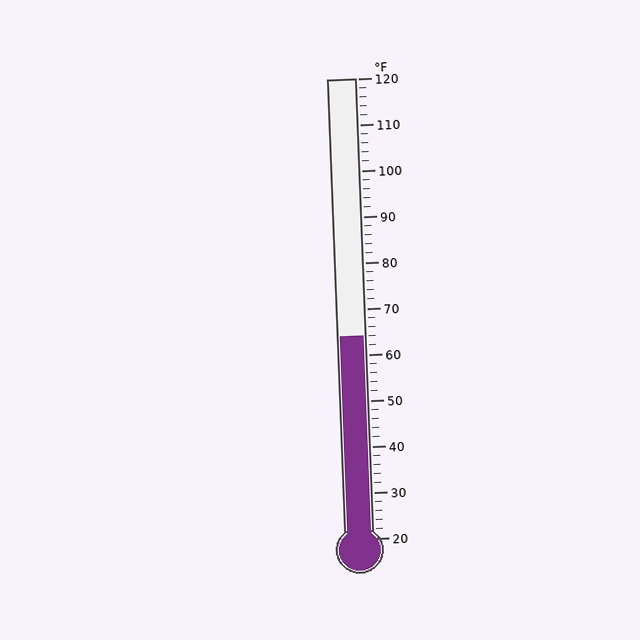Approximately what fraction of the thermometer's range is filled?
The thermometer is filled to approximately 45% of its range.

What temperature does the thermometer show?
The thermometer shows approximately 64°F.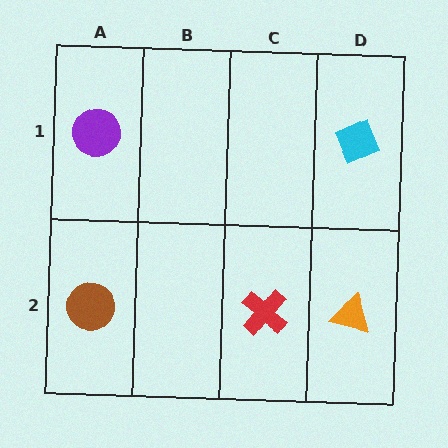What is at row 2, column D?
An orange triangle.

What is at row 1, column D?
A cyan diamond.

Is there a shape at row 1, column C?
No, that cell is empty.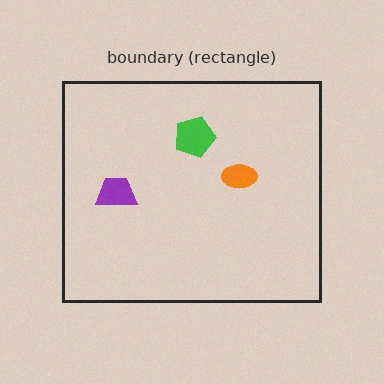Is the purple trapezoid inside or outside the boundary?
Inside.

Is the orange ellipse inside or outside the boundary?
Inside.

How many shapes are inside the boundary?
3 inside, 0 outside.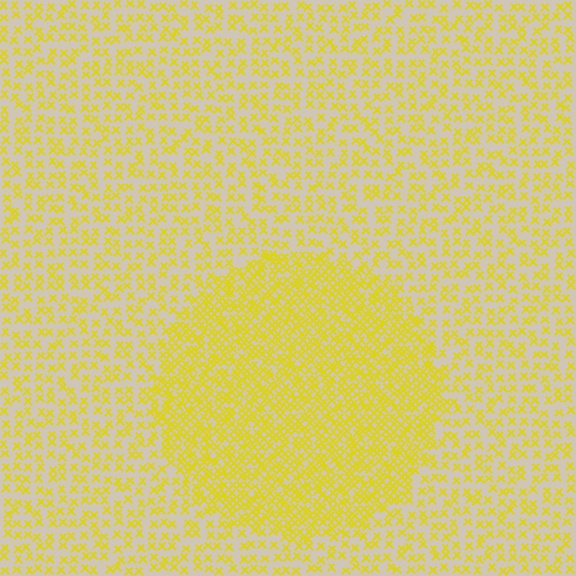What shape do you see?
I see a circle.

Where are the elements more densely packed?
The elements are more densely packed inside the circle boundary.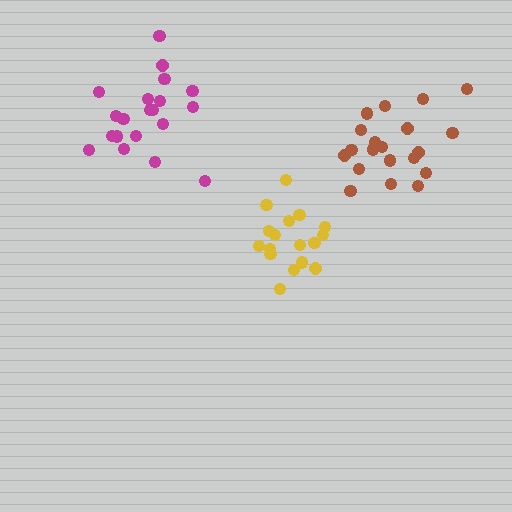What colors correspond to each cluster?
The clusters are colored: yellow, magenta, brown.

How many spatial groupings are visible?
There are 3 spatial groupings.